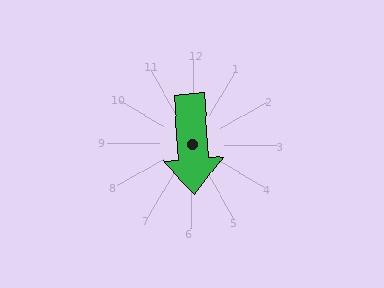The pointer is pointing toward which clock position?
Roughly 6 o'clock.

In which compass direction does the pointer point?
South.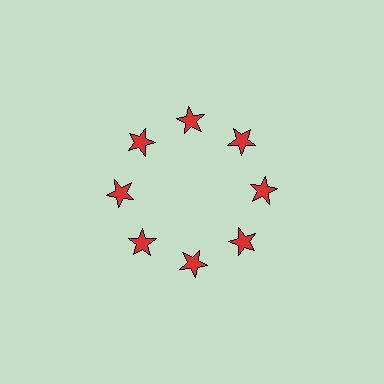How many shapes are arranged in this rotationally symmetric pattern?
There are 8 shapes, arranged in 8 groups of 1.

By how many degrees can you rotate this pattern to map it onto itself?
The pattern maps onto itself every 45 degrees of rotation.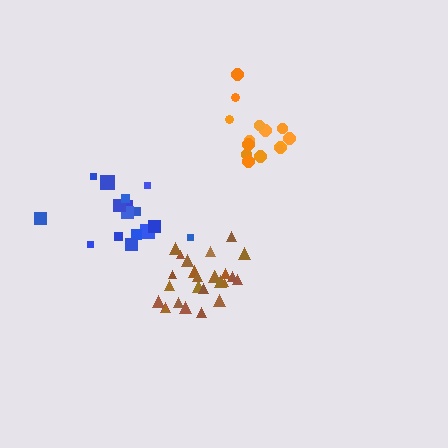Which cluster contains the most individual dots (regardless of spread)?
Brown (26).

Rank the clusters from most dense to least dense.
brown, blue, orange.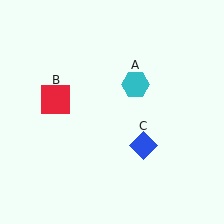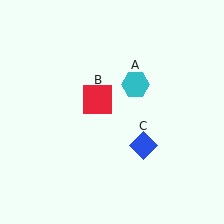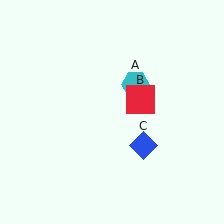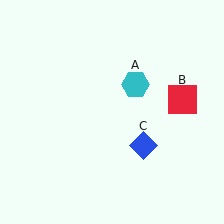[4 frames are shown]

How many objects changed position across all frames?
1 object changed position: red square (object B).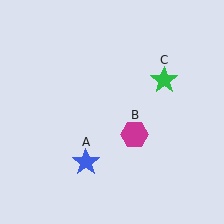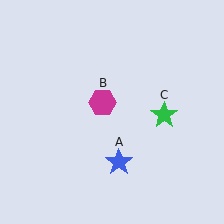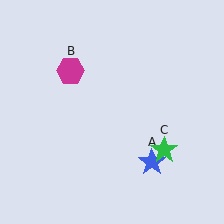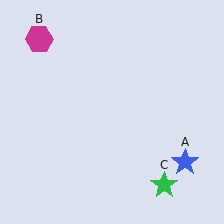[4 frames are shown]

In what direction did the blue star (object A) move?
The blue star (object A) moved right.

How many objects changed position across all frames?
3 objects changed position: blue star (object A), magenta hexagon (object B), green star (object C).